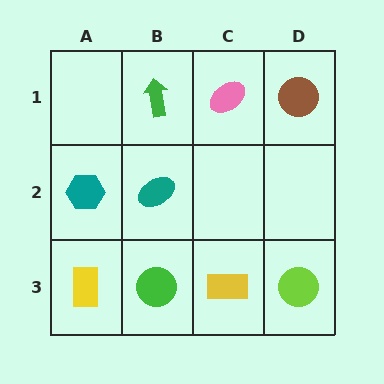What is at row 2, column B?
A teal ellipse.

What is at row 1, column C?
A pink ellipse.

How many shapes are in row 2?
2 shapes.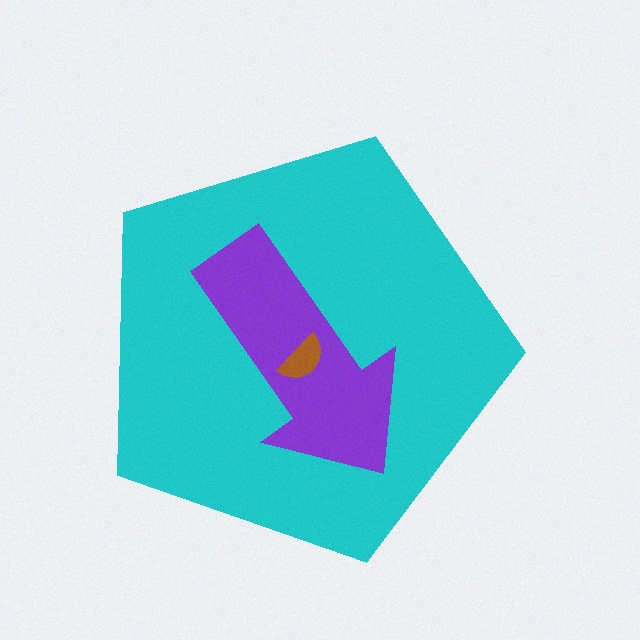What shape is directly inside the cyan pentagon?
The purple arrow.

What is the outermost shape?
The cyan pentagon.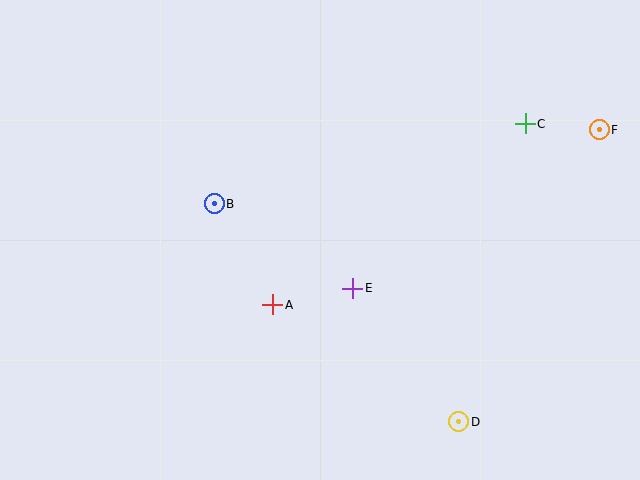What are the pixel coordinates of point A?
Point A is at (273, 305).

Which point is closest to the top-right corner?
Point F is closest to the top-right corner.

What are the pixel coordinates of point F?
Point F is at (599, 130).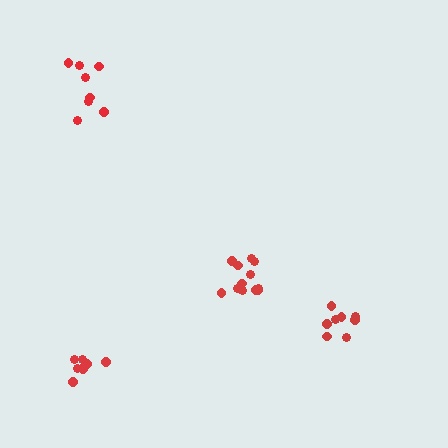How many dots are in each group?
Group 1: 8 dots, Group 2: 8 dots, Group 3: 8 dots, Group 4: 12 dots (36 total).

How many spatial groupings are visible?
There are 4 spatial groupings.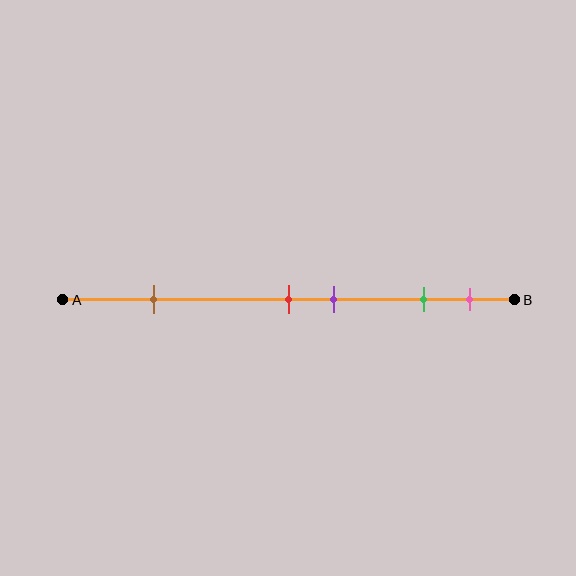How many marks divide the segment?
There are 5 marks dividing the segment.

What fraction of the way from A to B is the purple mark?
The purple mark is approximately 60% (0.6) of the way from A to B.